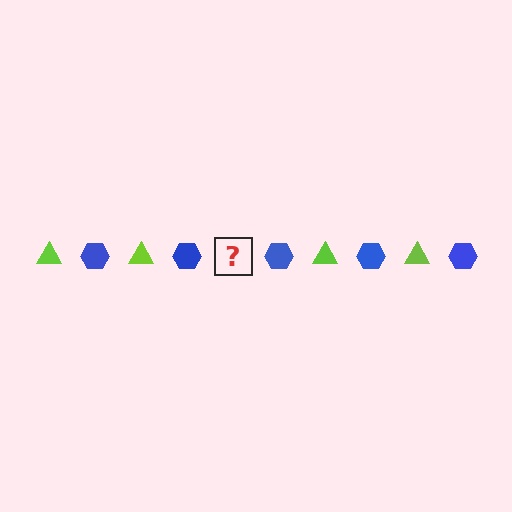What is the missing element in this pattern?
The missing element is a lime triangle.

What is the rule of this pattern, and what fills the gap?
The rule is that the pattern alternates between lime triangle and blue hexagon. The gap should be filled with a lime triangle.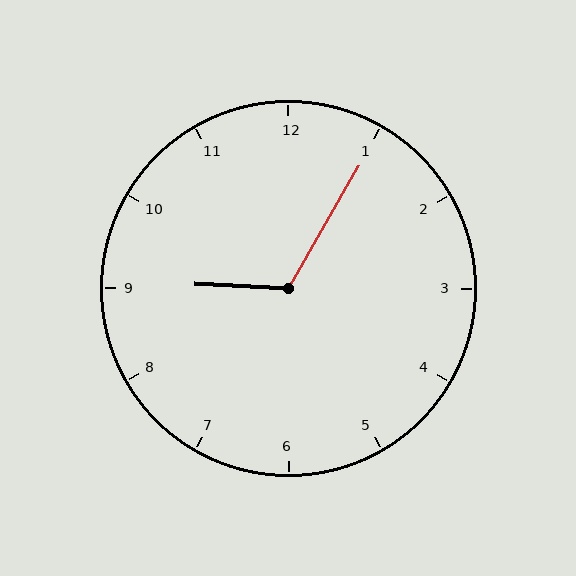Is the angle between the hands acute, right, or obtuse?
It is obtuse.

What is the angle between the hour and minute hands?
Approximately 118 degrees.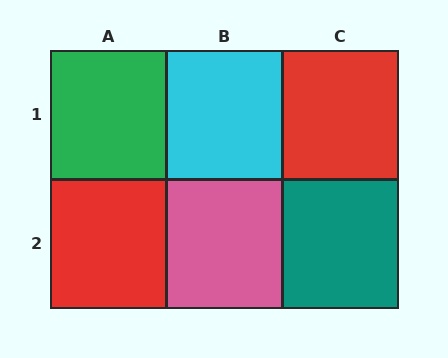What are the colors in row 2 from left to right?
Red, pink, teal.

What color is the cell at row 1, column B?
Cyan.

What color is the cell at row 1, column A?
Green.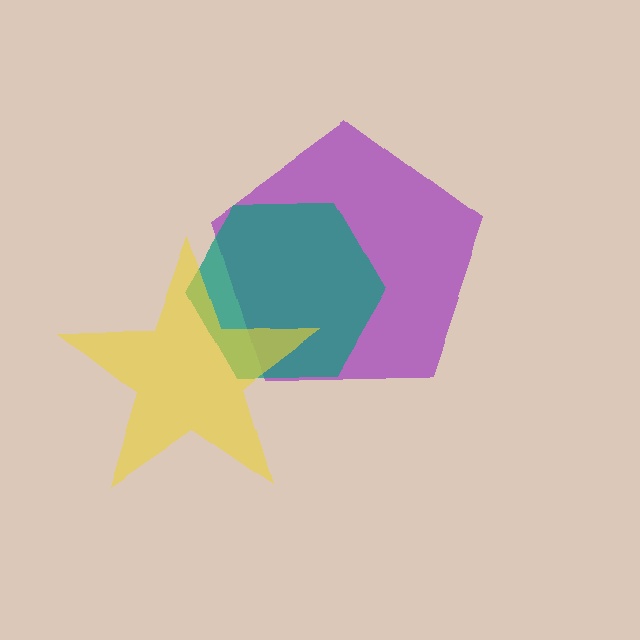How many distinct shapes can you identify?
There are 3 distinct shapes: a purple pentagon, a teal hexagon, a yellow star.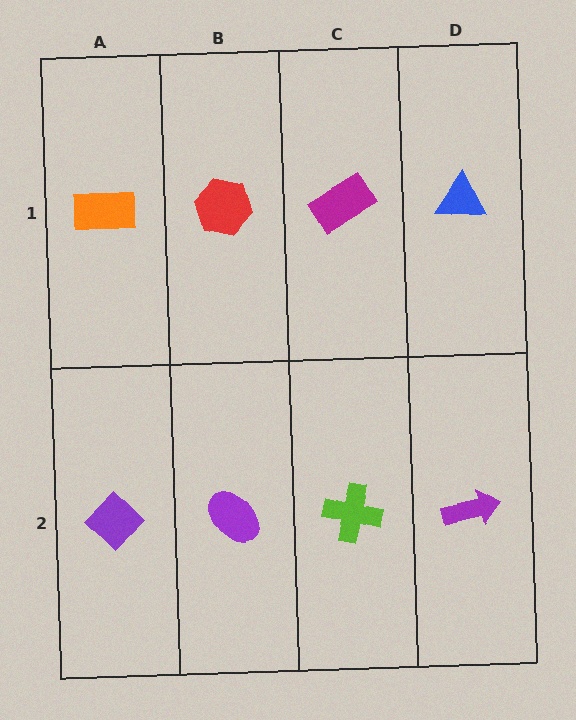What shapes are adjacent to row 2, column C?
A magenta rectangle (row 1, column C), a purple ellipse (row 2, column B), a purple arrow (row 2, column D).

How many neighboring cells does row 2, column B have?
3.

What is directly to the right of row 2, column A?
A purple ellipse.